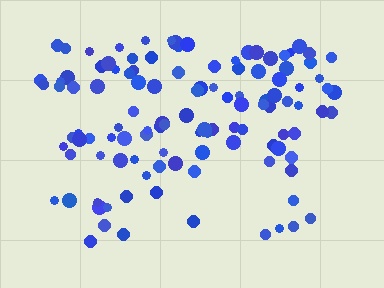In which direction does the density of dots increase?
From bottom to top, with the top side densest.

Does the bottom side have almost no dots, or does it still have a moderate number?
Still a moderate number, just noticeably fewer than the top.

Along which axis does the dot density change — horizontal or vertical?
Vertical.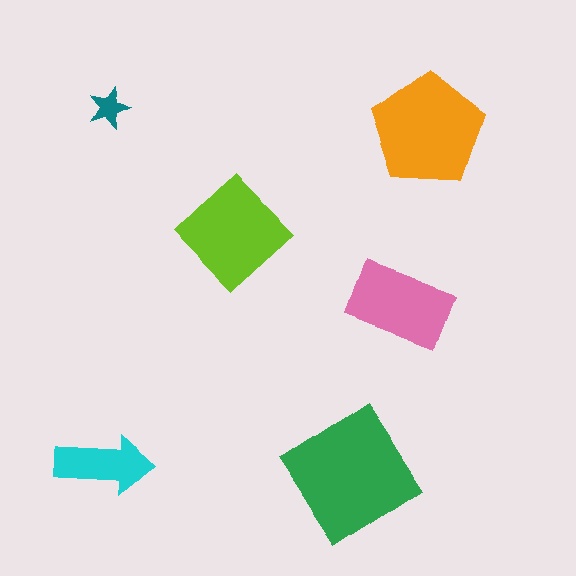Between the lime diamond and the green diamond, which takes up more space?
The green diamond.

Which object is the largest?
The green diamond.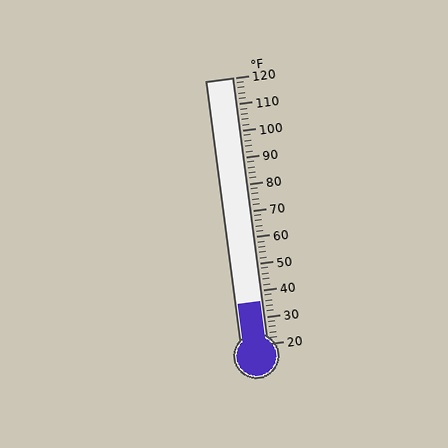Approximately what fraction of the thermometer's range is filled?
The thermometer is filled to approximately 15% of its range.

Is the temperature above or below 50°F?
The temperature is below 50°F.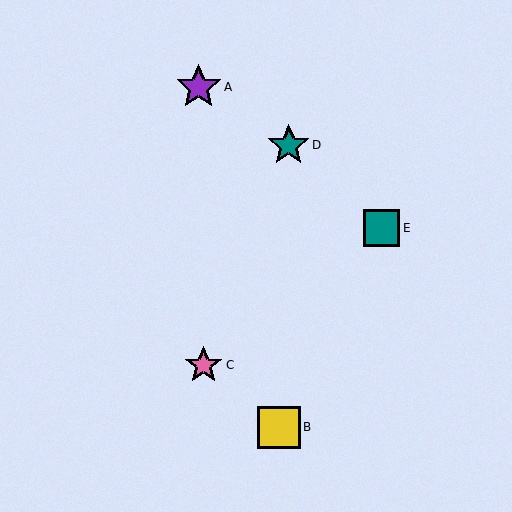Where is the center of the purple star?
The center of the purple star is at (199, 87).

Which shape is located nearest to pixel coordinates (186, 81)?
The purple star (labeled A) at (199, 87) is nearest to that location.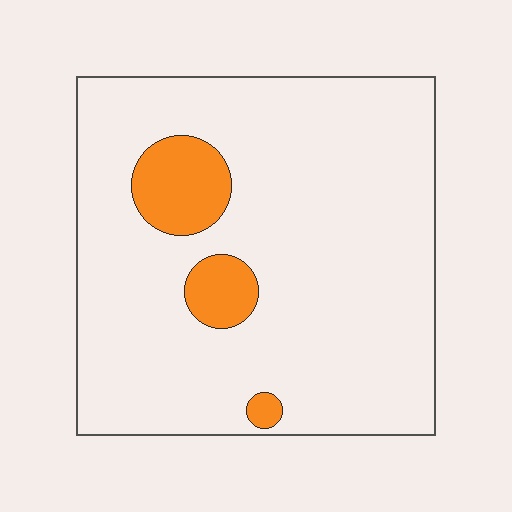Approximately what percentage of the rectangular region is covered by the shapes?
Approximately 10%.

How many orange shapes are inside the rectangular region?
3.